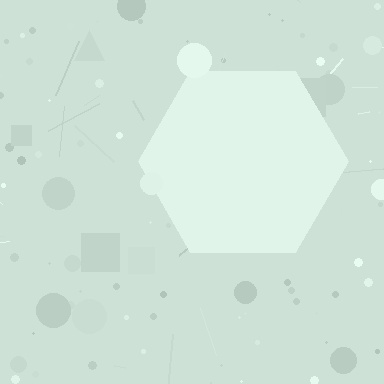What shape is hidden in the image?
A hexagon is hidden in the image.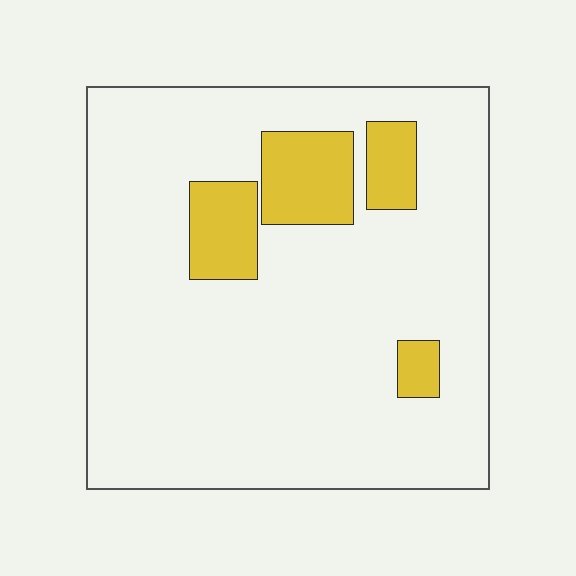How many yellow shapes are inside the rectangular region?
4.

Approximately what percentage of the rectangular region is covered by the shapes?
Approximately 15%.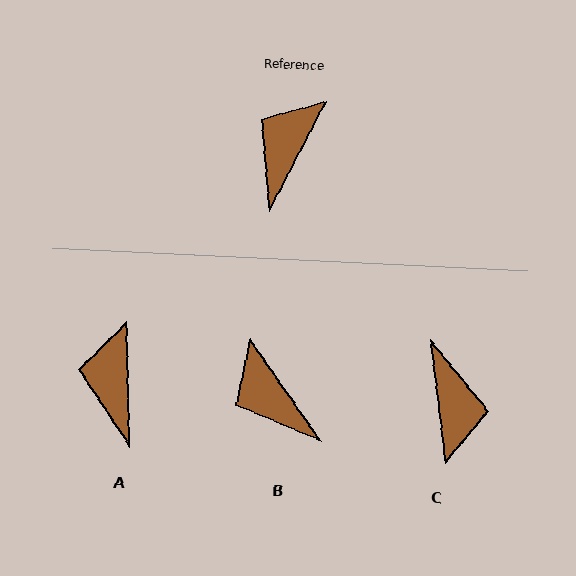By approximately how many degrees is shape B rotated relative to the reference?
Approximately 62 degrees counter-clockwise.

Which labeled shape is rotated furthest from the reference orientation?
C, about 145 degrees away.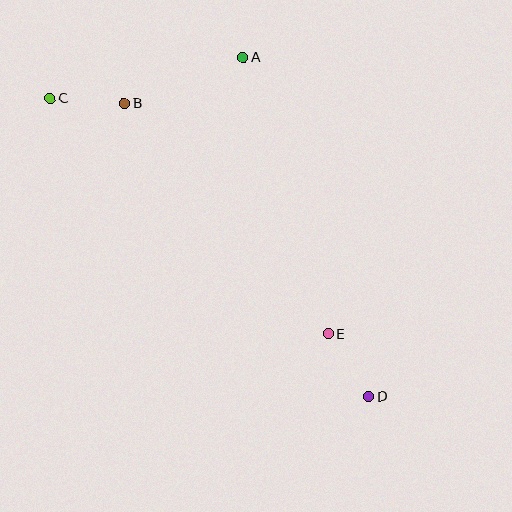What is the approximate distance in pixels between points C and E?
The distance between C and E is approximately 364 pixels.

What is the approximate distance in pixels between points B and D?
The distance between B and D is approximately 381 pixels.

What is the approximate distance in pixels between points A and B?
The distance between A and B is approximately 127 pixels.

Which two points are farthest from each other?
Points C and D are farthest from each other.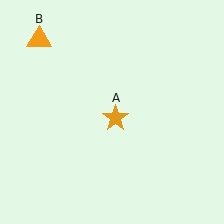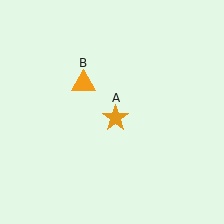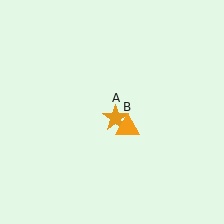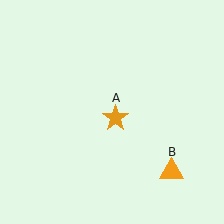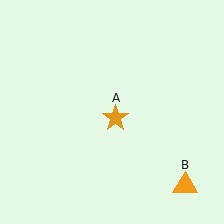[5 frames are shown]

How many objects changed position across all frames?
1 object changed position: orange triangle (object B).